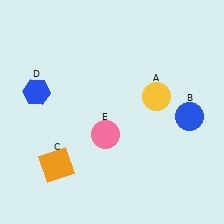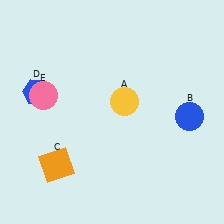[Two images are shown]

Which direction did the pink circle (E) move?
The pink circle (E) moved left.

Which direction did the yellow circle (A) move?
The yellow circle (A) moved left.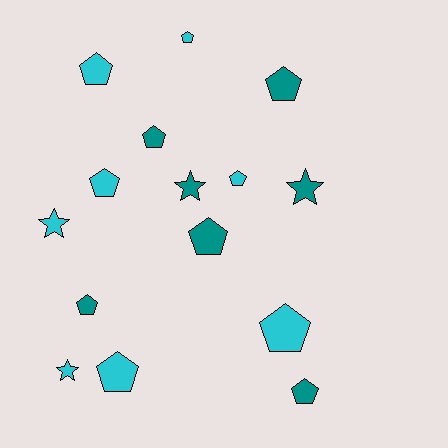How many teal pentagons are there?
There are 5 teal pentagons.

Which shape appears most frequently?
Pentagon, with 11 objects.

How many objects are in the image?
There are 15 objects.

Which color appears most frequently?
Cyan, with 8 objects.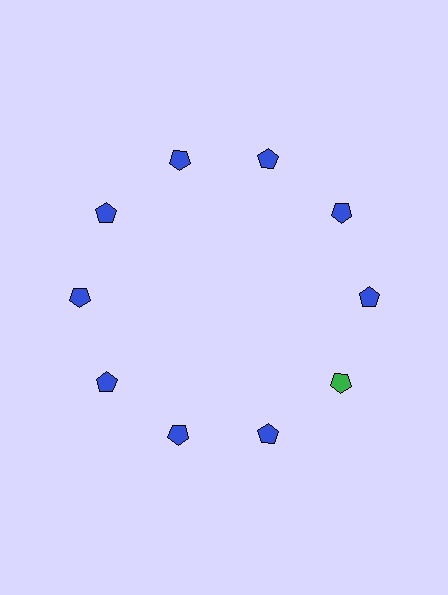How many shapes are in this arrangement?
There are 10 shapes arranged in a ring pattern.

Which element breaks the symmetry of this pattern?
The green pentagon at roughly the 4 o'clock position breaks the symmetry. All other shapes are blue pentagons.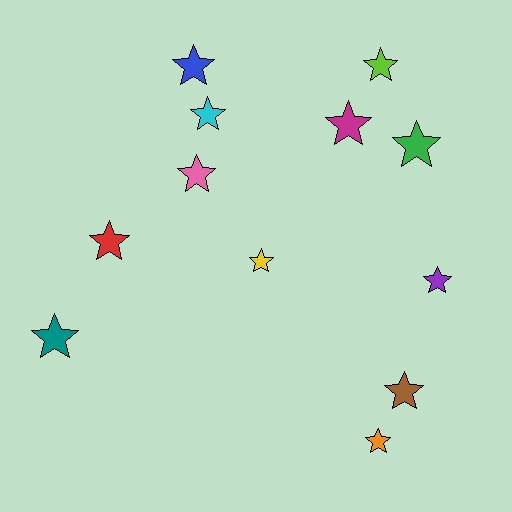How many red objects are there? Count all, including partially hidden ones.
There is 1 red object.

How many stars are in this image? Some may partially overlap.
There are 12 stars.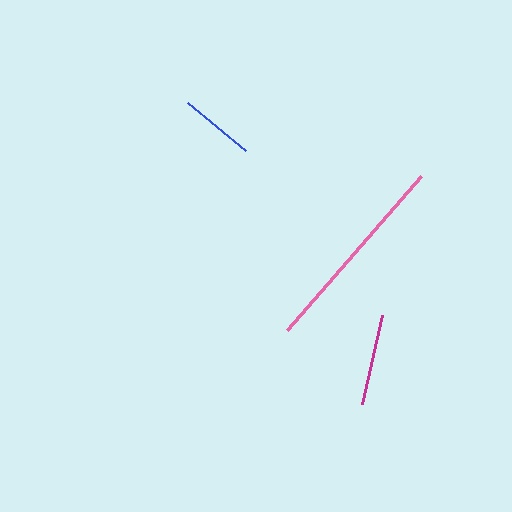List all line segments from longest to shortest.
From longest to shortest: pink, magenta, blue.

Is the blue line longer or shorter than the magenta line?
The magenta line is longer than the blue line.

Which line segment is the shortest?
The blue line is the shortest at approximately 75 pixels.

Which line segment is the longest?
The pink line is the longest at approximately 204 pixels.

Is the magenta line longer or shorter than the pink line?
The pink line is longer than the magenta line.